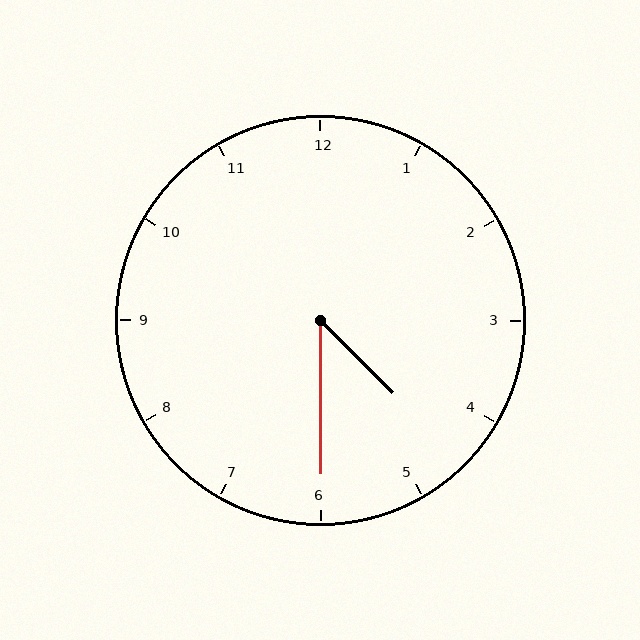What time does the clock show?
4:30.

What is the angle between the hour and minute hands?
Approximately 45 degrees.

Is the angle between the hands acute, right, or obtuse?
It is acute.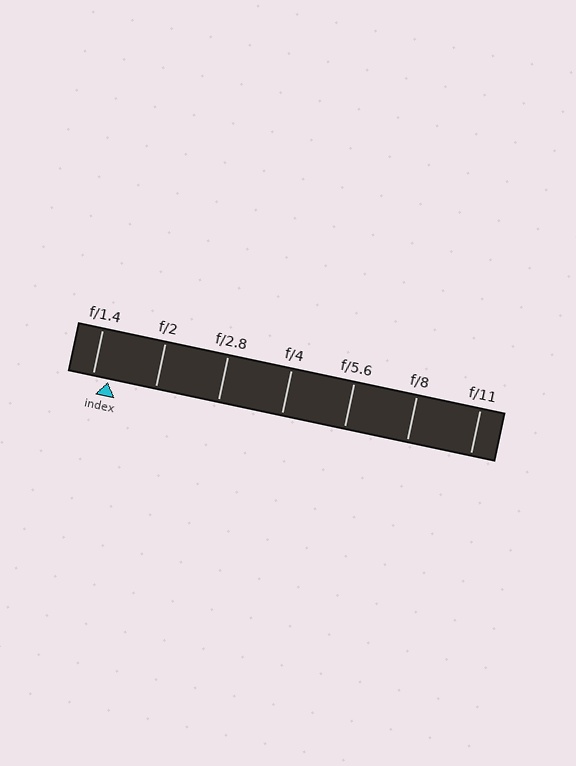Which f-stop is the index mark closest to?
The index mark is closest to f/1.4.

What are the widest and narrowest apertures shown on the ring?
The widest aperture shown is f/1.4 and the narrowest is f/11.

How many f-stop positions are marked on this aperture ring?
There are 7 f-stop positions marked.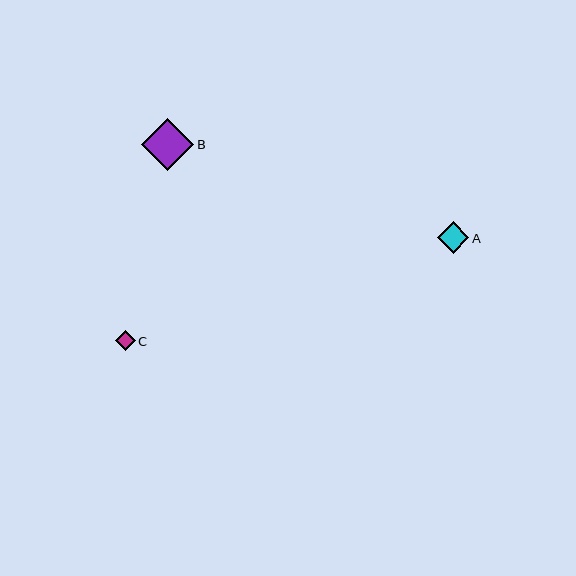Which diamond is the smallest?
Diamond C is the smallest with a size of approximately 20 pixels.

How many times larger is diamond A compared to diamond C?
Diamond A is approximately 1.6 times the size of diamond C.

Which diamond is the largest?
Diamond B is the largest with a size of approximately 52 pixels.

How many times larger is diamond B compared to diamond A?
Diamond B is approximately 1.6 times the size of diamond A.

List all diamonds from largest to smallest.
From largest to smallest: B, A, C.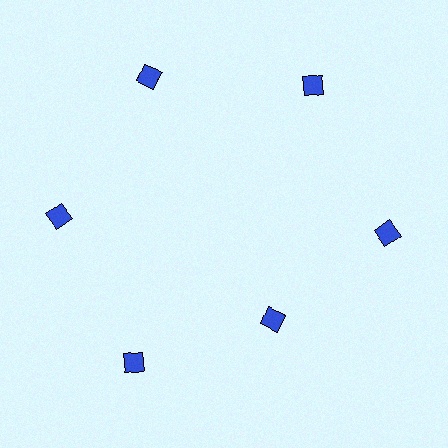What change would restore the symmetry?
The symmetry would be restored by moving it outward, back onto the ring so that all 6 diamonds sit at equal angles and equal distance from the center.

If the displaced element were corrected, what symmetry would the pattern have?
It would have 6-fold rotational symmetry — the pattern would map onto itself every 60 degrees.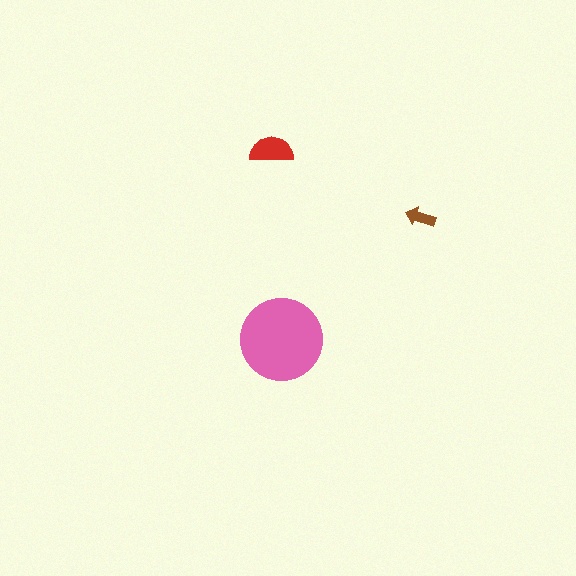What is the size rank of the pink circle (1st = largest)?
1st.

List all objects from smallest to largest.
The brown arrow, the red semicircle, the pink circle.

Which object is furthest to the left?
The red semicircle is leftmost.